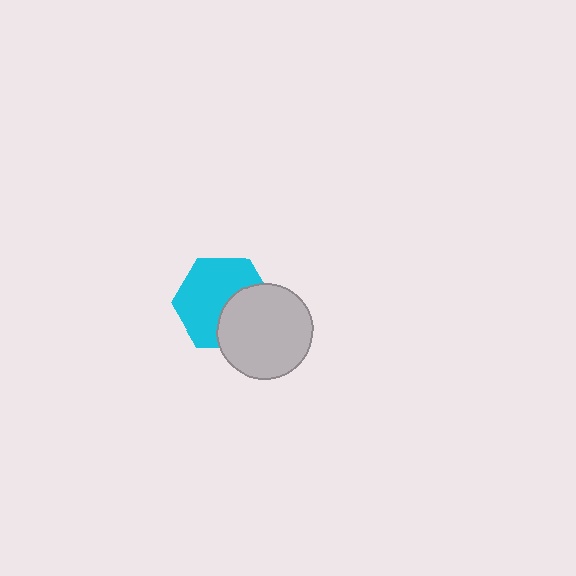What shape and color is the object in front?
The object in front is a light gray circle.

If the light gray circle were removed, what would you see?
You would see the complete cyan hexagon.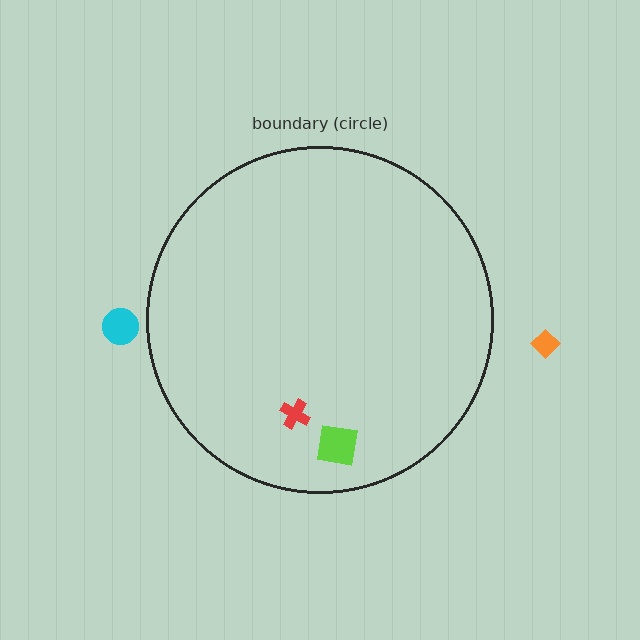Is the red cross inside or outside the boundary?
Inside.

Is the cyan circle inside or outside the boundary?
Outside.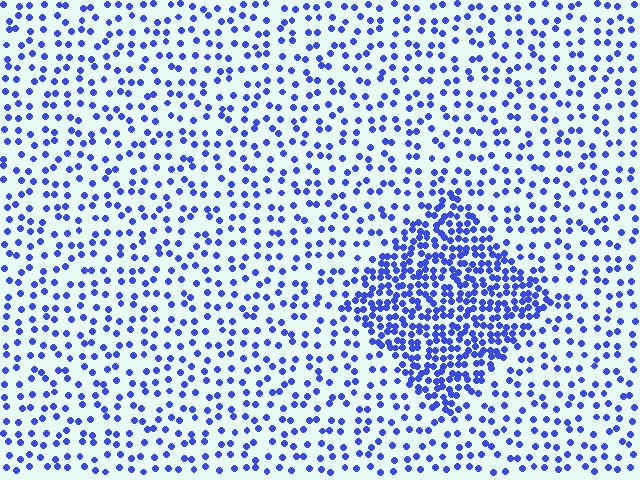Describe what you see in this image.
The image contains small blue elements arranged at two different densities. A diamond-shaped region is visible where the elements are more densely packed than the surrounding area.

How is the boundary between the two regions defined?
The boundary is defined by a change in element density (approximately 2.5x ratio). All elements are the same color, size, and shape.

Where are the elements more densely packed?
The elements are more densely packed inside the diamond boundary.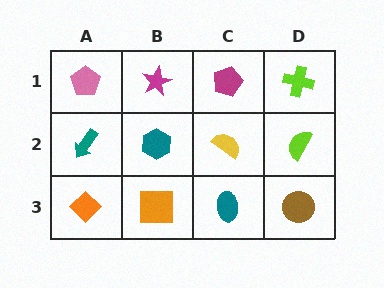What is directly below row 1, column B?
A teal hexagon.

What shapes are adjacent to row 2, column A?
A pink pentagon (row 1, column A), an orange diamond (row 3, column A), a teal hexagon (row 2, column B).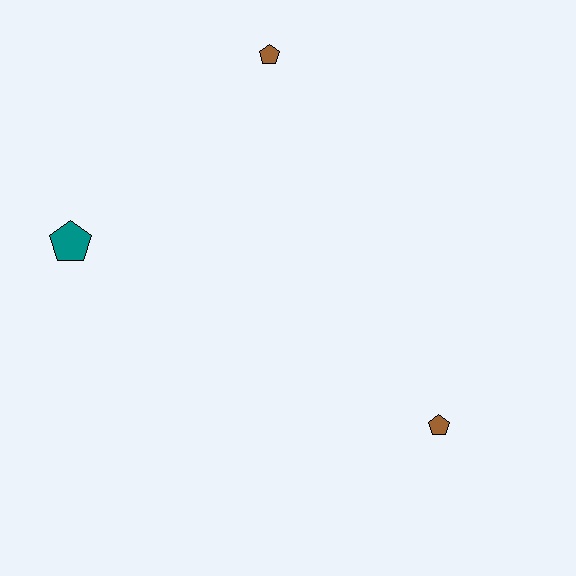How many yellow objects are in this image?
There are no yellow objects.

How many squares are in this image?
There are no squares.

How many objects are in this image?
There are 3 objects.